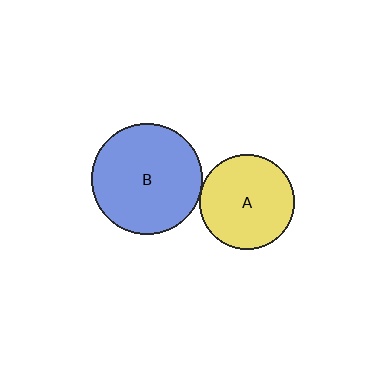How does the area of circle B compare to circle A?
Approximately 1.3 times.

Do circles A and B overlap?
Yes.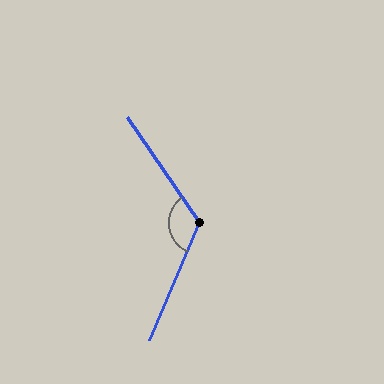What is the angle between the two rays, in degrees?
Approximately 122 degrees.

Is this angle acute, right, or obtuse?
It is obtuse.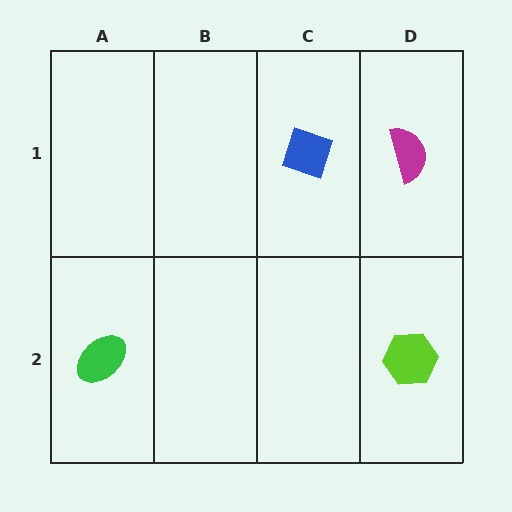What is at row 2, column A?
A green ellipse.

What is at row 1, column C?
A blue diamond.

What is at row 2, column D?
A lime hexagon.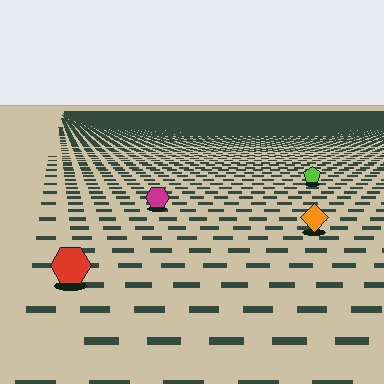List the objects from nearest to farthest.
From nearest to farthest: the red hexagon, the orange diamond, the magenta hexagon, the lime pentagon.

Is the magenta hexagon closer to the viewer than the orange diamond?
No. The orange diamond is closer — you can tell from the texture gradient: the ground texture is coarser near it.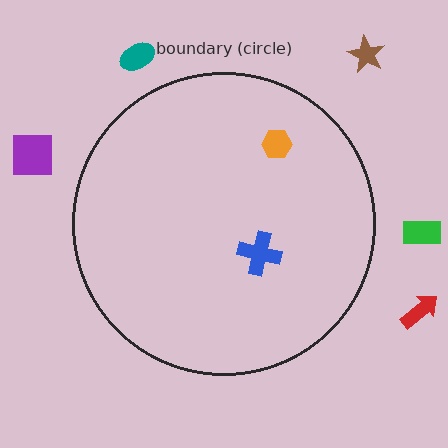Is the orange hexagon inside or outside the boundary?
Inside.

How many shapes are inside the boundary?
2 inside, 5 outside.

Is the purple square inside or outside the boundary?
Outside.